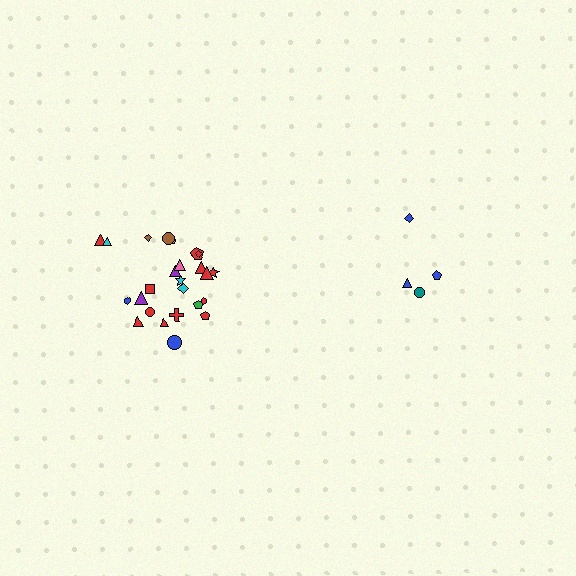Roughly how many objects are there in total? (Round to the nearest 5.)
Roughly 30 objects in total.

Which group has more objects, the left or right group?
The left group.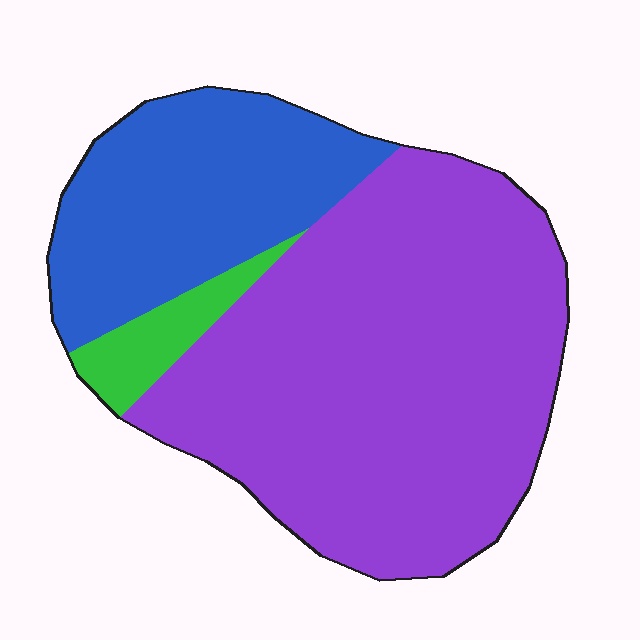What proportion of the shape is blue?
Blue takes up about one quarter (1/4) of the shape.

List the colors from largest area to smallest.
From largest to smallest: purple, blue, green.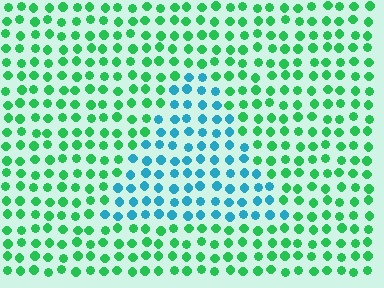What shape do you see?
I see a triangle.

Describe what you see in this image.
The image is filled with small green elements in a uniform arrangement. A triangle-shaped region is visible where the elements are tinted to a slightly different hue, forming a subtle color boundary.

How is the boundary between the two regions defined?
The boundary is defined purely by a slight shift in hue (about 54 degrees). Spacing, size, and orientation are identical on both sides.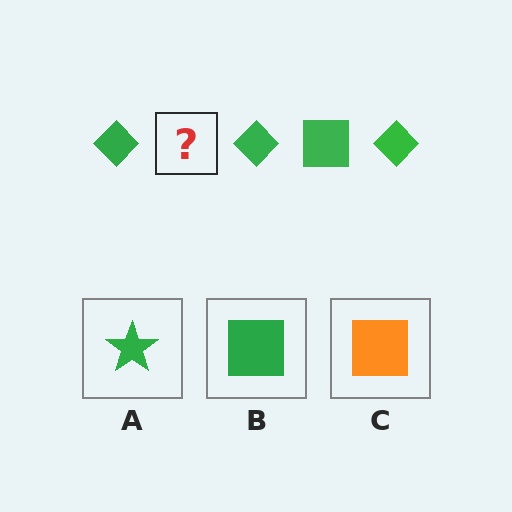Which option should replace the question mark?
Option B.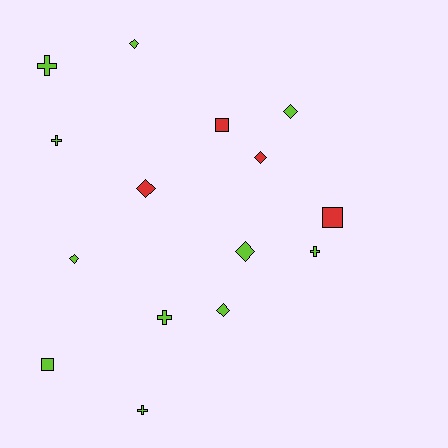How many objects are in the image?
There are 15 objects.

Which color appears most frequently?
Lime, with 11 objects.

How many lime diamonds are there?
There are 5 lime diamonds.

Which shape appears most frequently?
Diamond, with 7 objects.